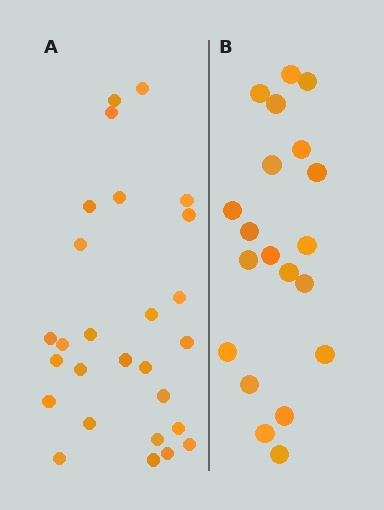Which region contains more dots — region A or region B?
Region A (the left region) has more dots.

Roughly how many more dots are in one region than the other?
Region A has roughly 8 or so more dots than region B.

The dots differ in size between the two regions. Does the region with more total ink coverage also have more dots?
No. Region B has more total ink coverage because its dots are larger, but region A actually contains more individual dots. Total area can be misleading — the number of items is what matters here.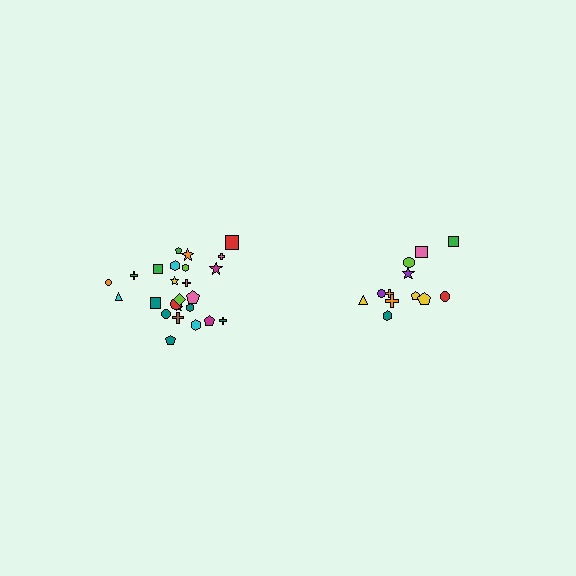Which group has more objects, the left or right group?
The left group.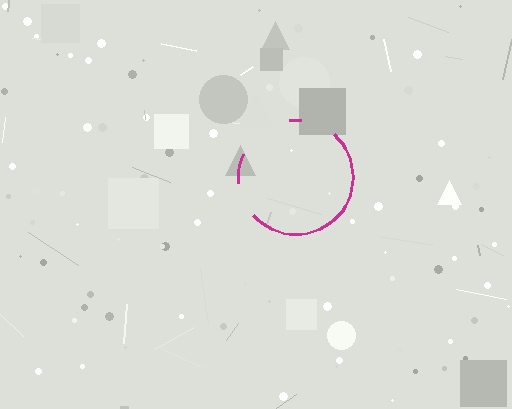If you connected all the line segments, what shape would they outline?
They would outline a circle.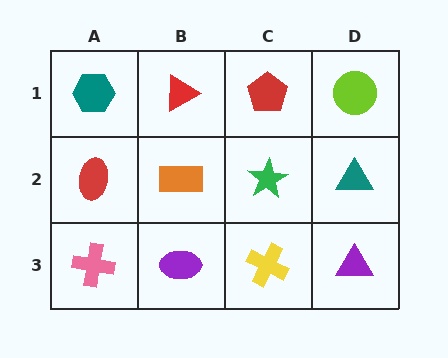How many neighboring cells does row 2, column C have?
4.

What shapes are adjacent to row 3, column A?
A red ellipse (row 2, column A), a purple ellipse (row 3, column B).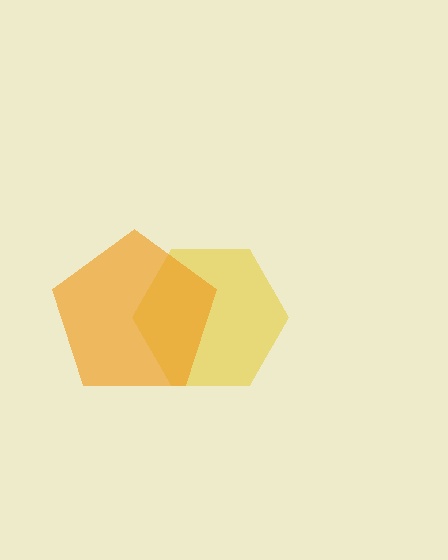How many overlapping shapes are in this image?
There are 2 overlapping shapes in the image.